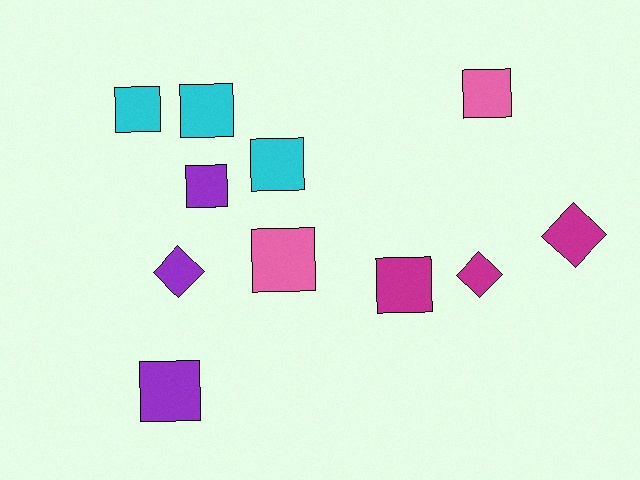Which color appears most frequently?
Magenta, with 3 objects.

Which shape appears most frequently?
Square, with 8 objects.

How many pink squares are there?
There are 2 pink squares.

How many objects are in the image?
There are 11 objects.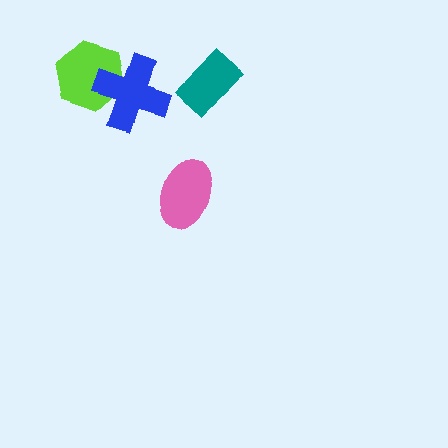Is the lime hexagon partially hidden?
Yes, it is partially covered by another shape.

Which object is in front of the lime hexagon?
The blue cross is in front of the lime hexagon.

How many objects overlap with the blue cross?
1 object overlaps with the blue cross.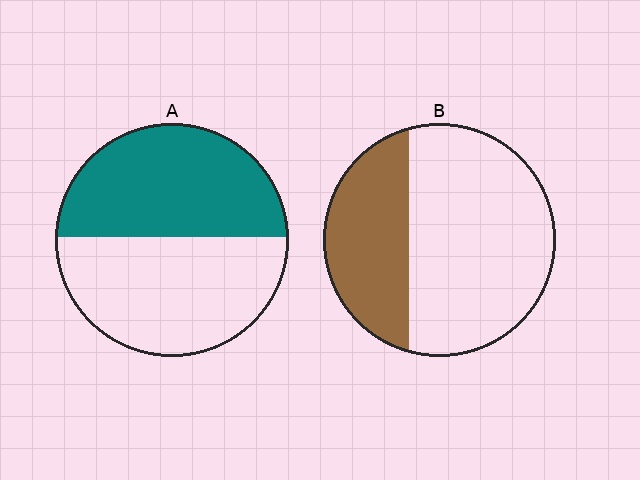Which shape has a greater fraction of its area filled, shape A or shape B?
Shape A.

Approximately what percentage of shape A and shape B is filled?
A is approximately 50% and B is approximately 35%.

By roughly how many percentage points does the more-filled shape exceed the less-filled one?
By roughly 15 percentage points (A over B).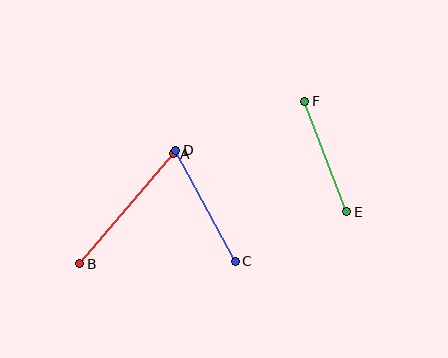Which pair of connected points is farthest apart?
Points A and B are farthest apart.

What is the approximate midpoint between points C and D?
The midpoint is at approximately (205, 206) pixels.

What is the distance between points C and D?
The distance is approximately 126 pixels.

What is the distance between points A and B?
The distance is approximately 145 pixels.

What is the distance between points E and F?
The distance is approximately 118 pixels.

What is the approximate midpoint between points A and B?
The midpoint is at approximately (127, 209) pixels.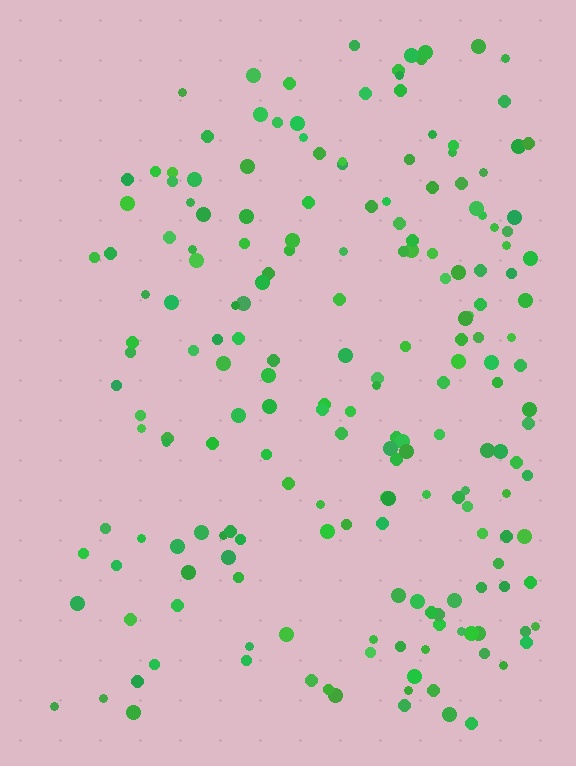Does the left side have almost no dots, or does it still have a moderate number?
Still a moderate number, just noticeably fewer than the right.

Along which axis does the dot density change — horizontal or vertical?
Horizontal.